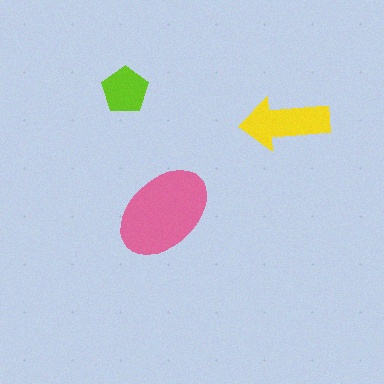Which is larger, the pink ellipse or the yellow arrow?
The pink ellipse.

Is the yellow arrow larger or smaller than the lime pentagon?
Larger.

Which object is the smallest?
The lime pentagon.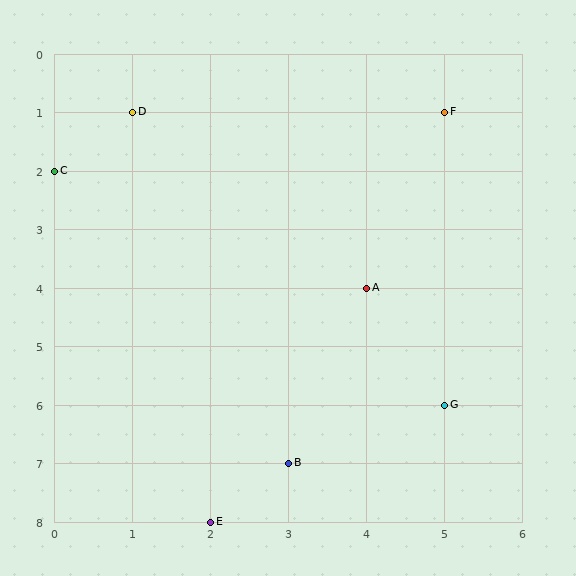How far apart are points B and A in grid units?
Points B and A are 1 column and 3 rows apart (about 3.2 grid units diagonally).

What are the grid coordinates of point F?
Point F is at grid coordinates (5, 1).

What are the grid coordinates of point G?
Point G is at grid coordinates (5, 6).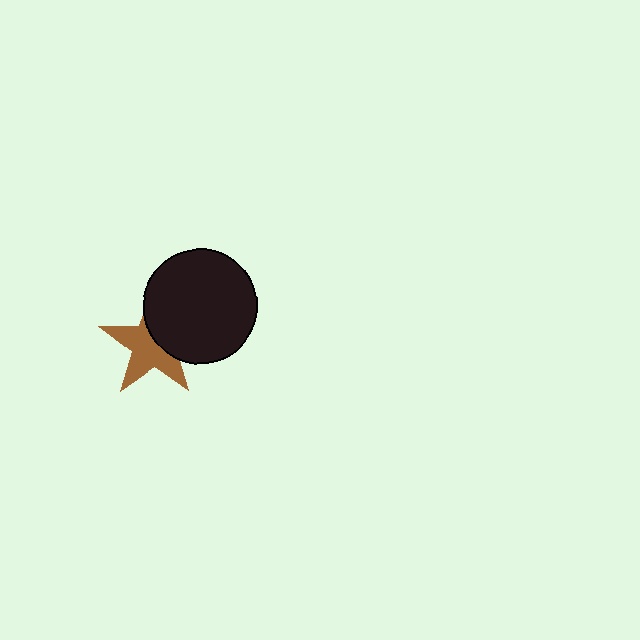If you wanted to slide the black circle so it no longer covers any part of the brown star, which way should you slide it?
Slide it toward the upper-right — that is the most direct way to separate the two shapes.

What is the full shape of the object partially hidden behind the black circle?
The partially hidden object is a brown star.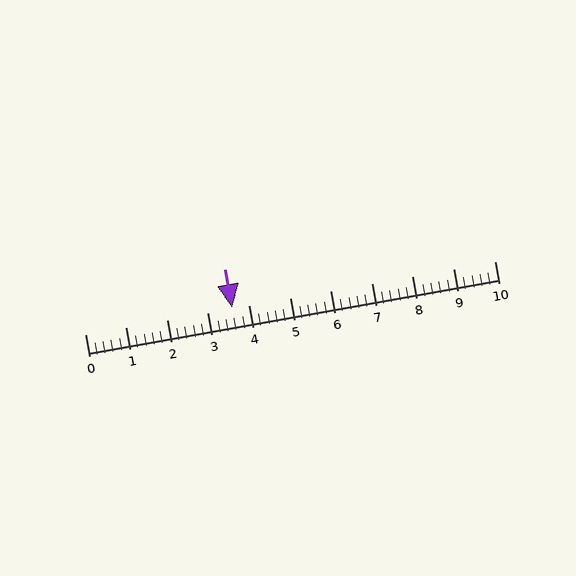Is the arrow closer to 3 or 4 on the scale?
The arrow is closer to 4.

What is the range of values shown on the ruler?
The ruler shows values from 0 to 10.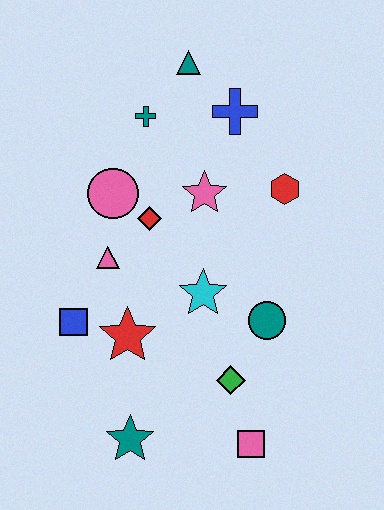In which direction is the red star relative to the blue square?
The red star is to the right of the blue square.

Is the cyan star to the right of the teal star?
Yes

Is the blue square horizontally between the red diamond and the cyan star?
No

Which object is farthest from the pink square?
The teal triangle is farthest from the pink square.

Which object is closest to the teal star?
The red star is closest to the teal star.